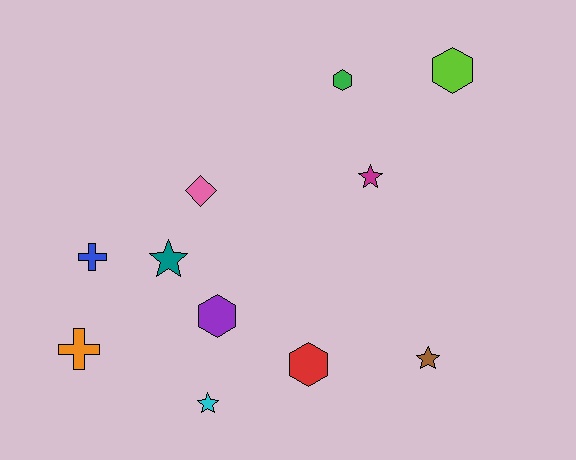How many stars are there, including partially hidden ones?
There are 4 stars.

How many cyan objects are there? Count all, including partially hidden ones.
There is 1 cyan object.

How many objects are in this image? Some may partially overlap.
There are 11 objects.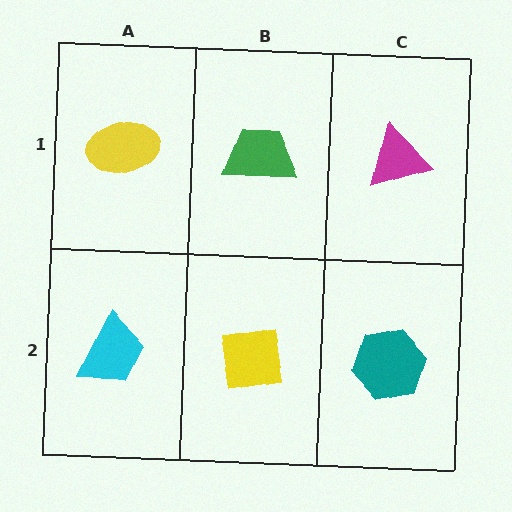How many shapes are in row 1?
3 shapes.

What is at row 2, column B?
A yellow square.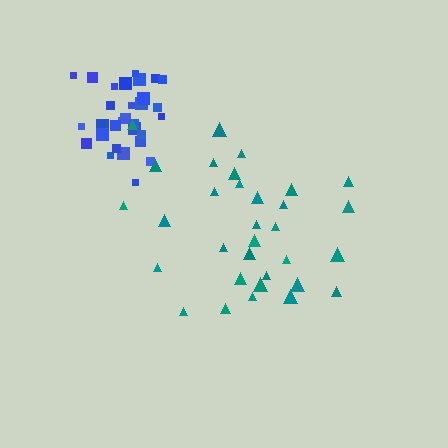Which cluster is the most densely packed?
Blue.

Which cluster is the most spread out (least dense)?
Teal.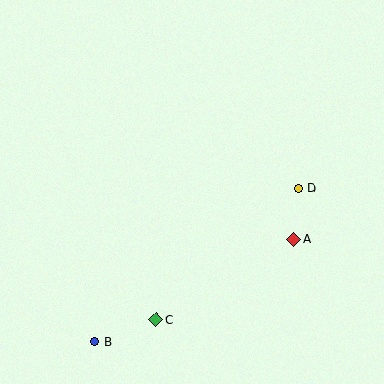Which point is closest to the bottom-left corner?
Point B is closest to the bottom-left corner.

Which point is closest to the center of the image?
Point D at (299, 188) is closest to the center.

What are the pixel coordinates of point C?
Point C is at (156, 320).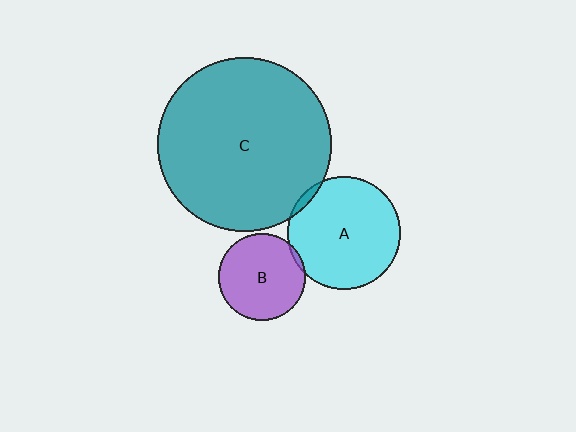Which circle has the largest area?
Circle C (teal).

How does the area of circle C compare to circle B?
Approximately 4.0 times.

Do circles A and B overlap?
Yes.